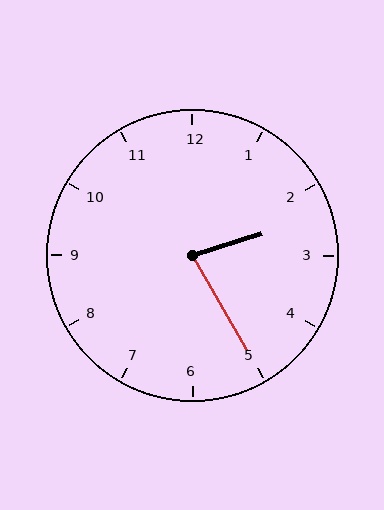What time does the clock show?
2:25.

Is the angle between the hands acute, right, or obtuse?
It is acute.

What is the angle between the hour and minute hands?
Approximately 78 degrees.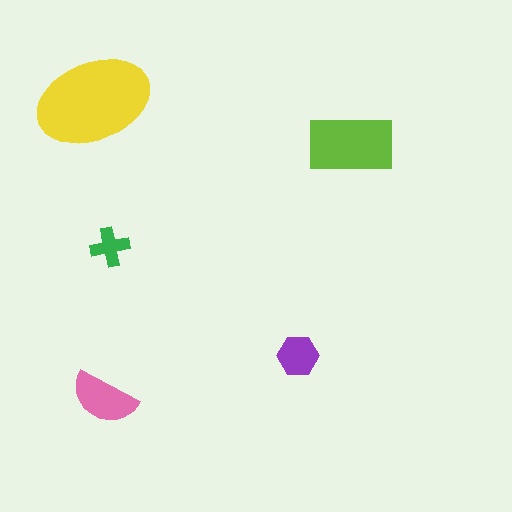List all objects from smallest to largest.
The green cross, the purple hexagon, the pink semicircle, the lime rectangle, the yellow ellipse.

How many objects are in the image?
There are 5 objects in the image.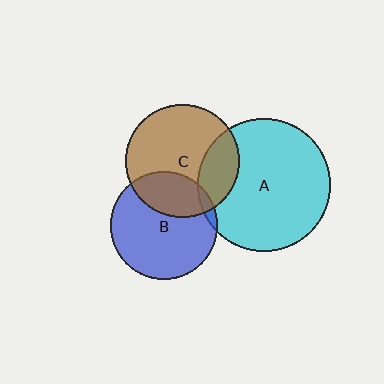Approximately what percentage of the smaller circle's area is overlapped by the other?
Approximately 30%.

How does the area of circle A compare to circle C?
Approximately 1.4 times.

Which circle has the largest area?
Circle A (cyan).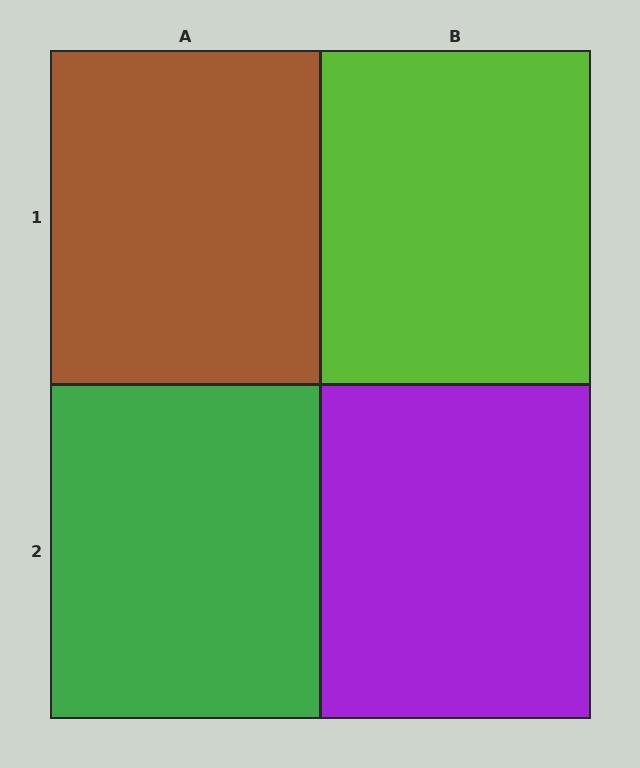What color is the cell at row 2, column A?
Green.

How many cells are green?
1 cell is green.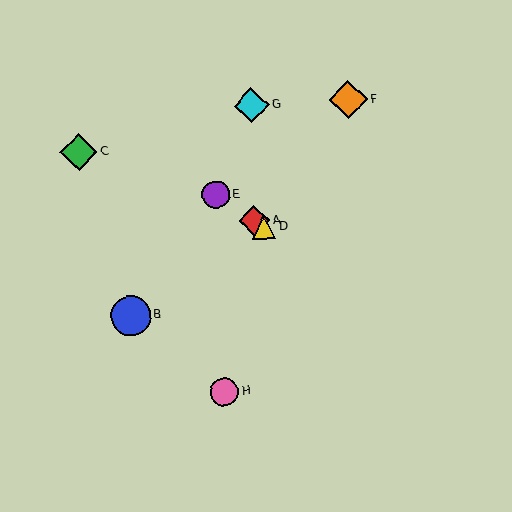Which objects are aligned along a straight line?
Objects A, D, E are aligned along a straight line.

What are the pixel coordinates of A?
Object A is at (254, 221).